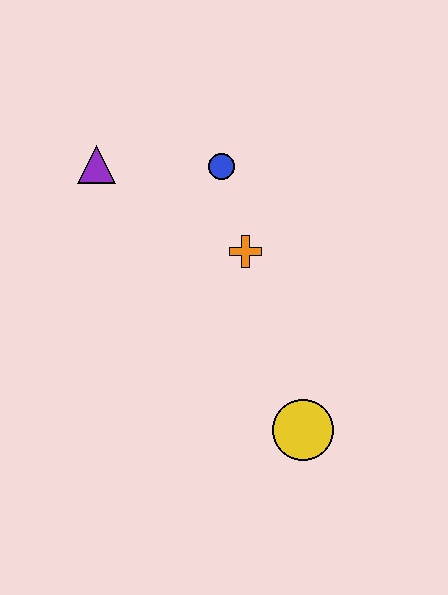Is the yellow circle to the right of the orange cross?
Yes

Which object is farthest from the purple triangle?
The yellow circle is farthest from the purple triangle.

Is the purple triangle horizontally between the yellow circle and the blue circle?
No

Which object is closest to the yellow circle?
The orange cross is closest to the yellow circle.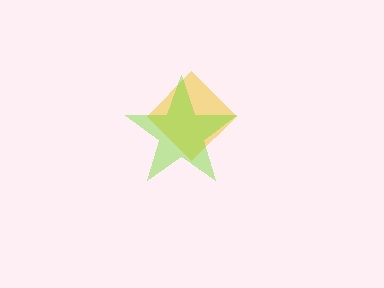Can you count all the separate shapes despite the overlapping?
Yes, there are 2 separate shapes.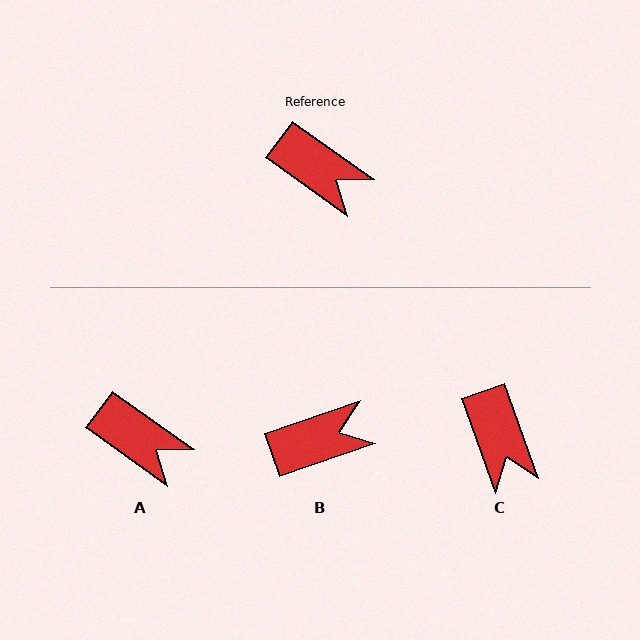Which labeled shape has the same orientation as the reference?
A.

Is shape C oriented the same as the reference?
No, it is off by about 35 degrees.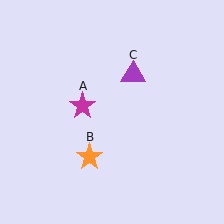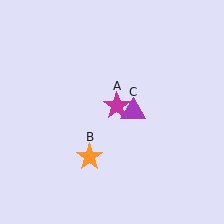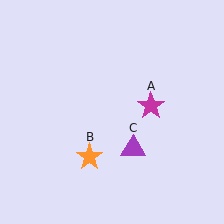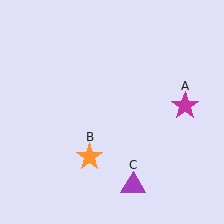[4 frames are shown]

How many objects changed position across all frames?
2 objects changed position: magenta star (object A), purple triangle (object C).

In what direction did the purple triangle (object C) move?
The purple triangle (object C) moved down.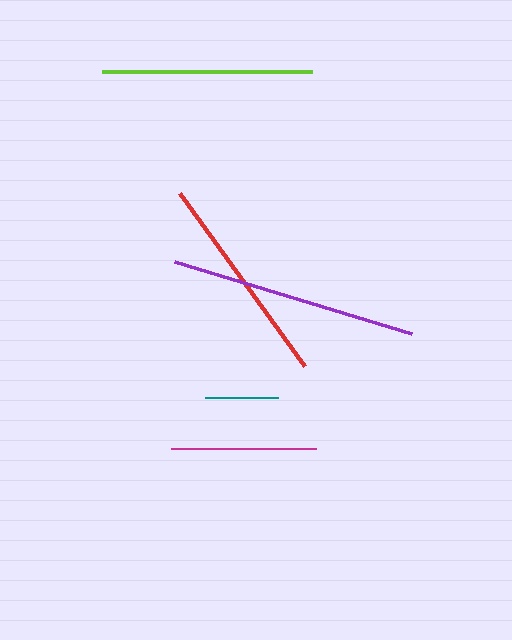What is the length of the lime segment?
The lime segment is approximately 210 pixels long.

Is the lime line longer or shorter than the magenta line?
The lime line is longer than the magenta line.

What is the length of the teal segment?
The teal segment is approximately 73 pixels long.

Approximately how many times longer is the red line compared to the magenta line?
The red line is approximately 1.5 times the length of the magenta line.